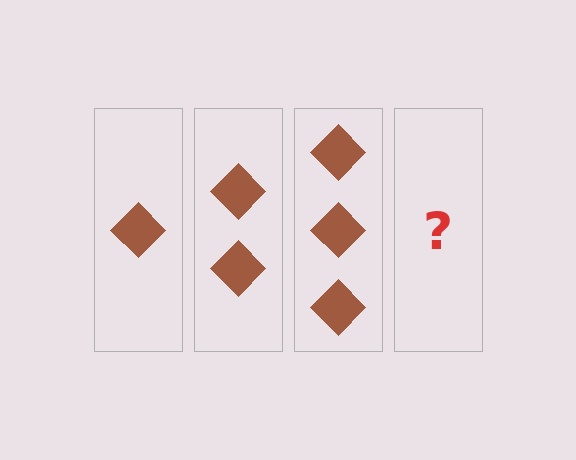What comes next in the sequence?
The next element should be 4 diamonds.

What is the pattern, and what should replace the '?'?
The pattern is that each step adds one more diamond. The '?' should be 4 diamonds.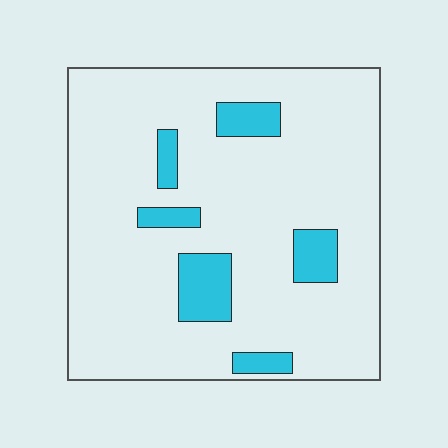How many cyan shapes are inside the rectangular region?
6.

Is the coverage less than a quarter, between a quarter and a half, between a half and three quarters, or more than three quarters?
Less than a quarter.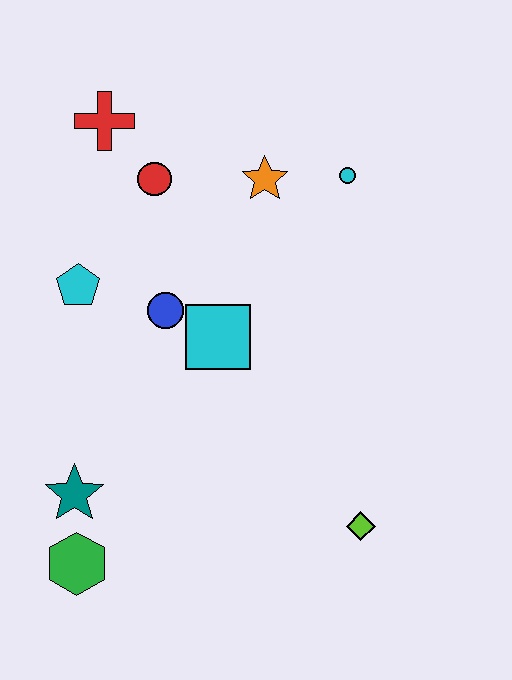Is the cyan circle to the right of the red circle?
Yes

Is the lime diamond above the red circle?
No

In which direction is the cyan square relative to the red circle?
The cyan square is below the red circle.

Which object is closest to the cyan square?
The blue circle is closest to the cyan square.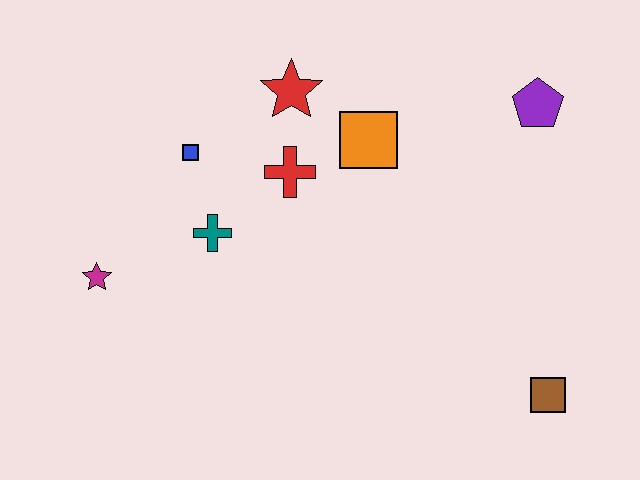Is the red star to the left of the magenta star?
No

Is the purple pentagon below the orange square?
No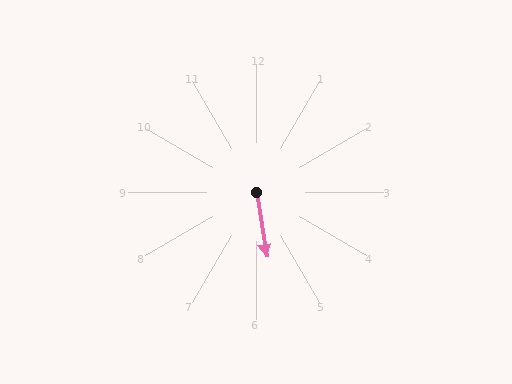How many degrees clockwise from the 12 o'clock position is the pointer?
Approximately 171 degrees.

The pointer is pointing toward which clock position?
Roughly 6 o'clock.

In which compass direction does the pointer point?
South.